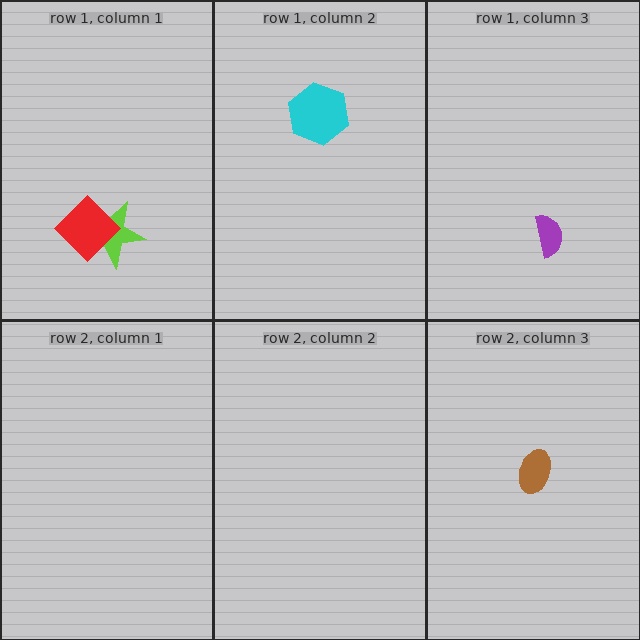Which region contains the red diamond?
The row 1, column 1 region.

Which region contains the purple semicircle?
The row 1, column 3 region.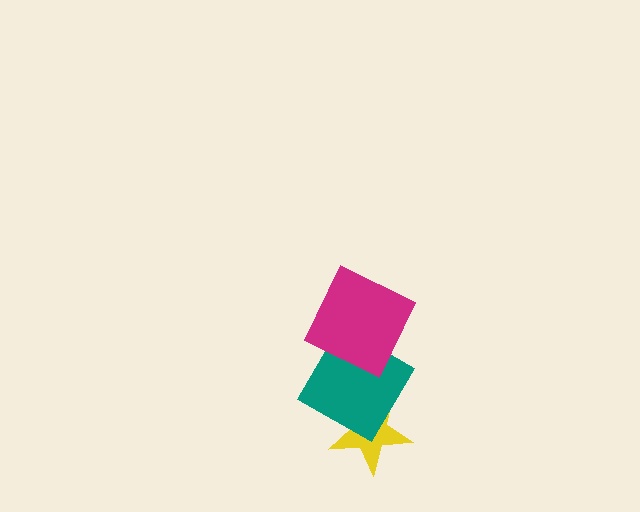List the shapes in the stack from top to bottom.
From top to bottom: the magenta square, the teal diamond, the yellow star.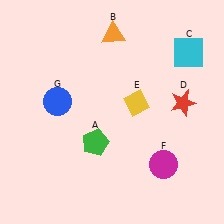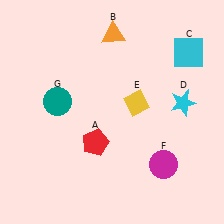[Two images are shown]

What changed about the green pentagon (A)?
In Image 1, A is green. In Image 2, it changed to red.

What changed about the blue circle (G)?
In Image 1, G is blue. In Image 2, it changed to teal.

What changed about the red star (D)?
In Image 1, D is red. In Image 2, it changed to cyan.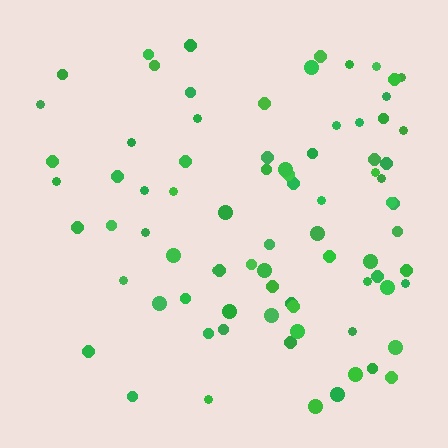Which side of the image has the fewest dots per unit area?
The left.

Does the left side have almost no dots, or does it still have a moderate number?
Still a moderate number, just noticeably fewer than the right.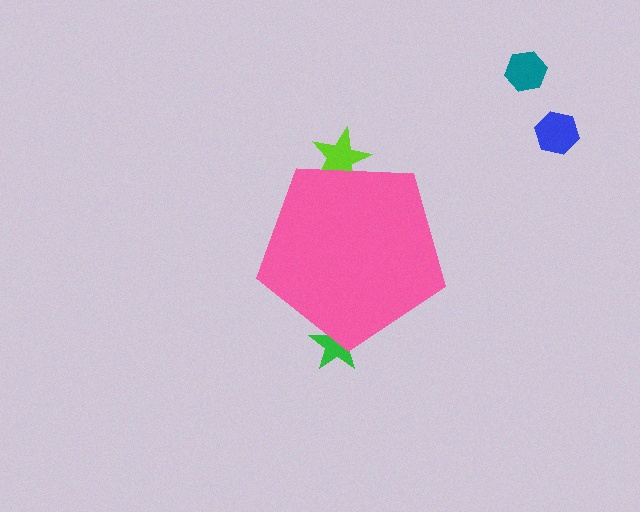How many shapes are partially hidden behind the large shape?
2 shapes are partially hidden.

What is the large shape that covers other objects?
A pink pentagon.